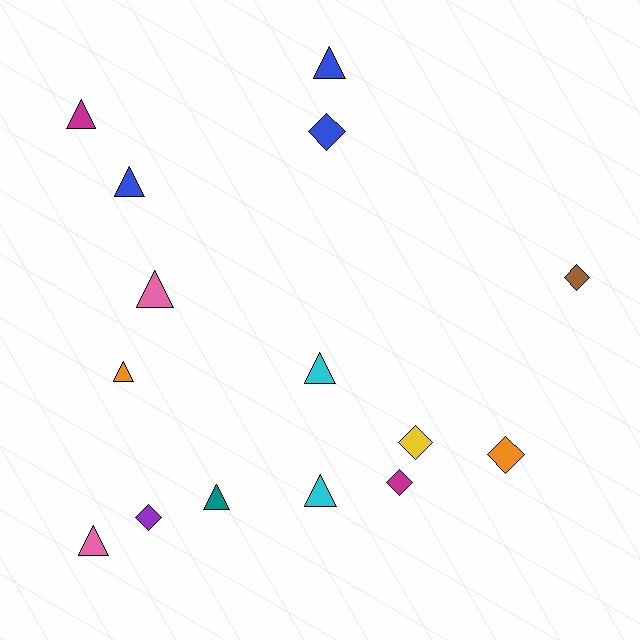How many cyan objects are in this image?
There are 2 cyan objects.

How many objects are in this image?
There are 15 objects.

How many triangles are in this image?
There are 9 triangles.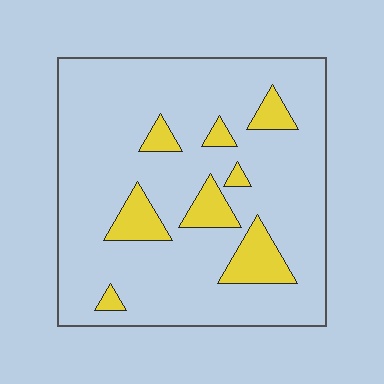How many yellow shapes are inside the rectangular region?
8.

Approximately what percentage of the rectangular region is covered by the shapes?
Approximately 15%.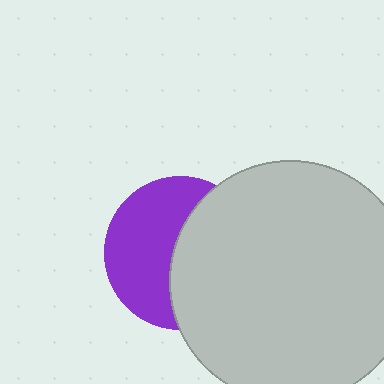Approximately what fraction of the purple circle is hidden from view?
Roughly 49% of the purple circle is hidden behind the light gray circle.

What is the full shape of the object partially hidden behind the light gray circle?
The partially hidden object is a purple circle.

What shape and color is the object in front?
The object in front is a light gray circle.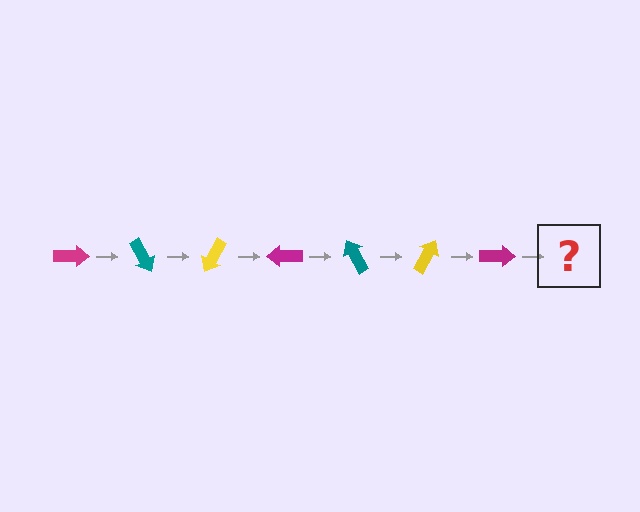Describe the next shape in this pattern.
It should be a teal arrow, rotated 420 degrees from the start.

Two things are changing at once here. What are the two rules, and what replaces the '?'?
The two rules are that it rotates 60 degrees each step and the color cycles through magenta, teal, and yellow. The '?' should be a teal arrow, rotated 420 degrees from the start.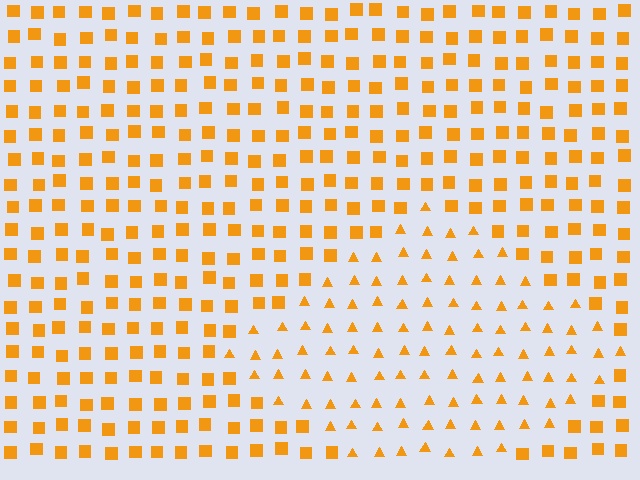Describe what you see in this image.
The image is filled with small orange elements arranged in a uniform grid. A diamond-shaped region contains triangles, while the surrounding area contains squares. The boundary is defined purely by the change in element shape.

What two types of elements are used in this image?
The image uses triangles inside the diamond region and squares outside it.